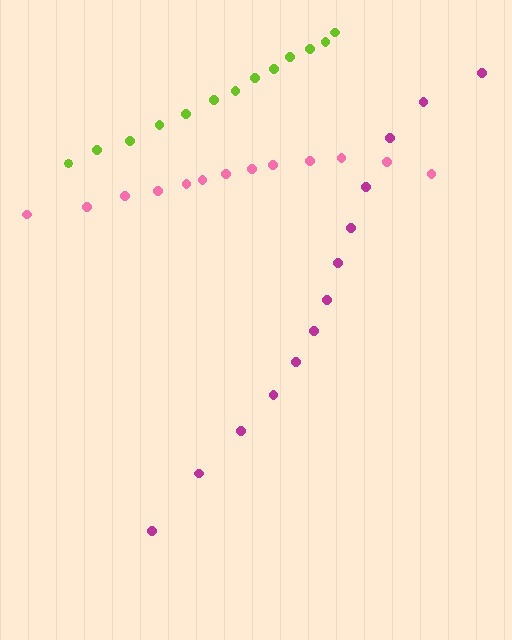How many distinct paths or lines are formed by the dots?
There are 3 distinct paths.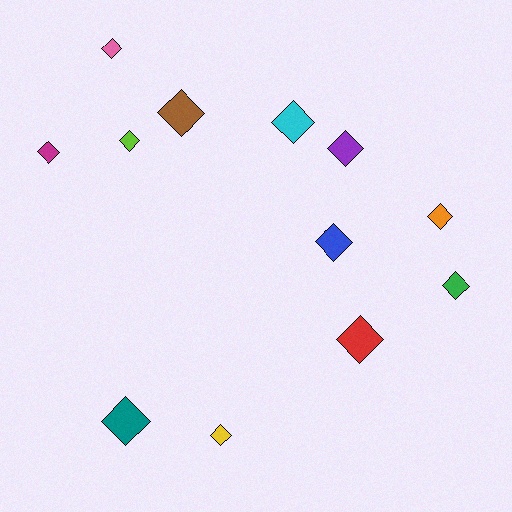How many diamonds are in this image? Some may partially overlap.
There are 12 diamonds.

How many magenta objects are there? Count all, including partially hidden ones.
There is 1 magenta object.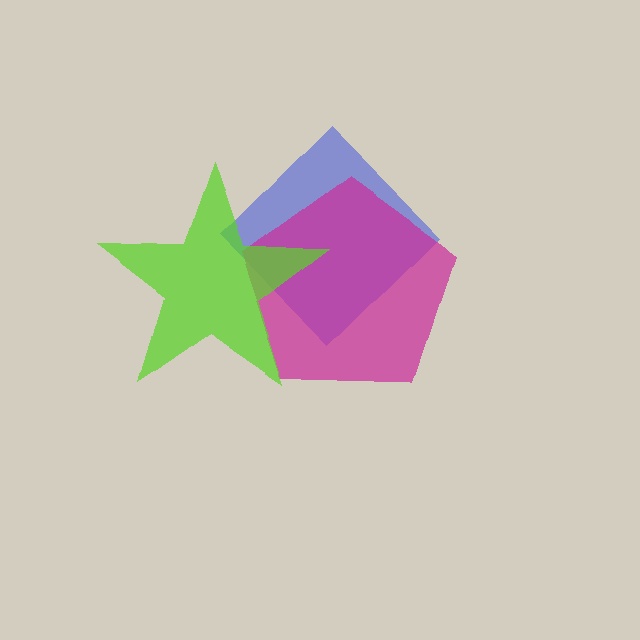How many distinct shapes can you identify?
There are 3 distinct shapes: a blue diamond, a magenta pentagon, a lime star.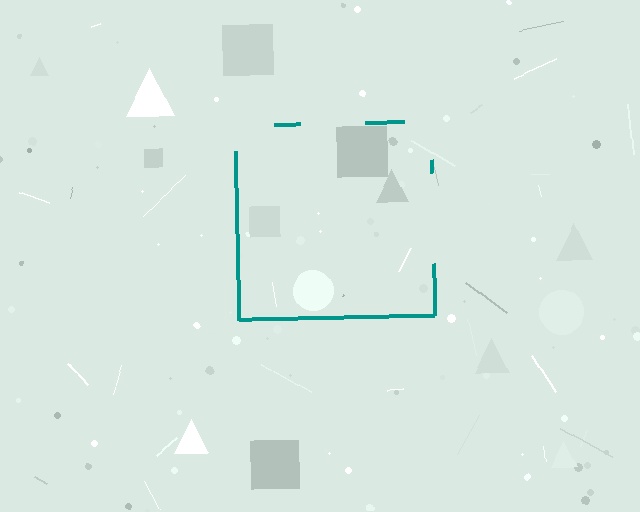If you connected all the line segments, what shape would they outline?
They would outline a square.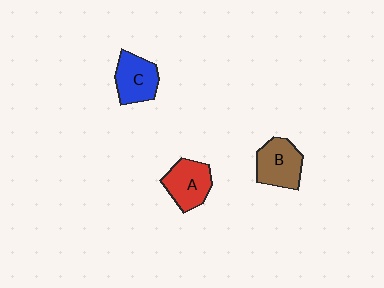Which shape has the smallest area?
Shape C (blue).